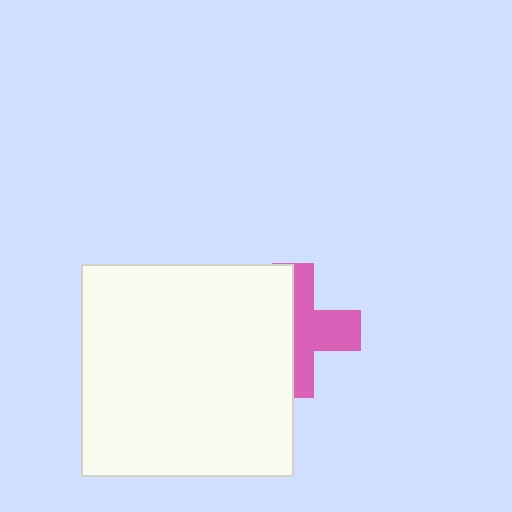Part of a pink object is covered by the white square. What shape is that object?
It is a cross.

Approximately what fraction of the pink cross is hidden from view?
Roughly 51% of the pink cross is hidden behind the white square.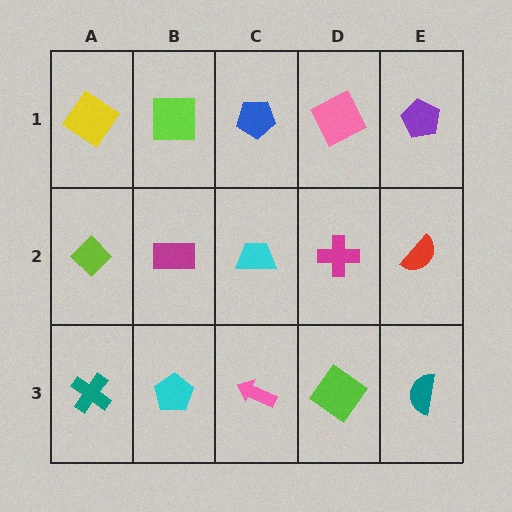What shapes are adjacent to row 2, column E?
A purple pentagon (row 1, column E), a teal semicircle (row 3, column E), a magenta cross (row 2, column D).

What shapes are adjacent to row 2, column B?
A lime square (row 1, column B), a cyan pentagon (row 3, column B), a lime diamond (row 2, column A), a cyan trapezoid (row 2, column C).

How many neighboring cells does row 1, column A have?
2.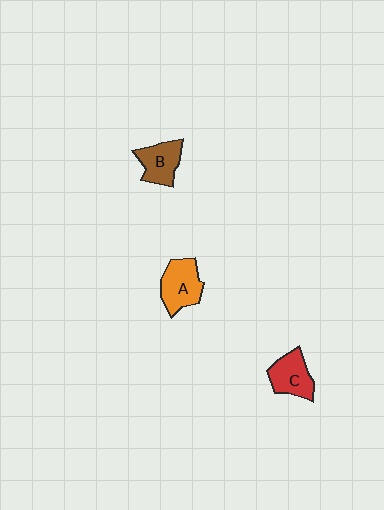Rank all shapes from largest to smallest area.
From largest to smallest: A (orange), C (red), B (brown).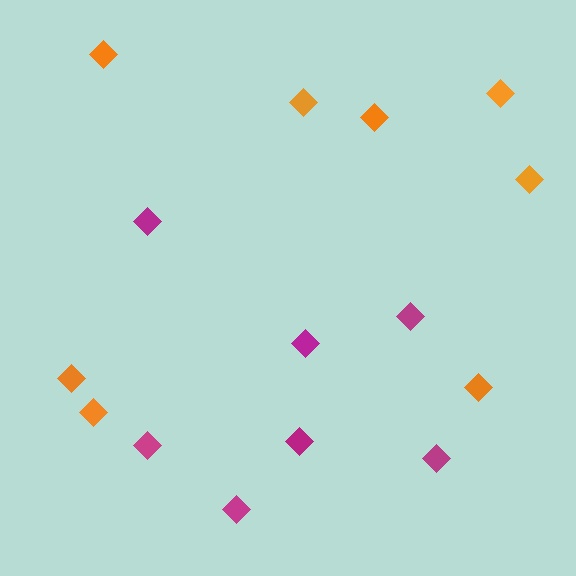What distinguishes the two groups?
There are 2 groups: one group of magenta diamonds (7) and one group of orange diamonds (8).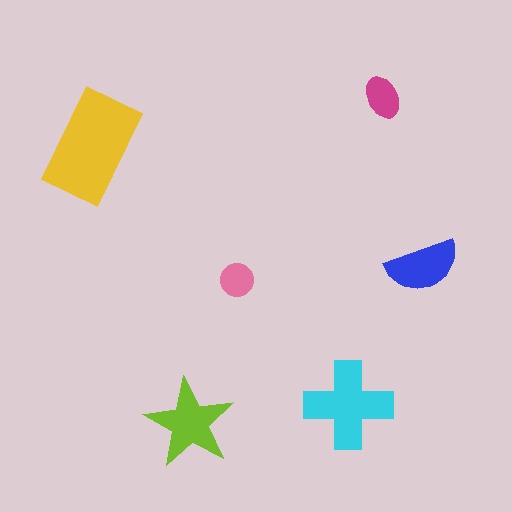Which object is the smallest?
The pink circle.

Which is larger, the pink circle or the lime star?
The lime star.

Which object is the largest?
The yellow rectangle.